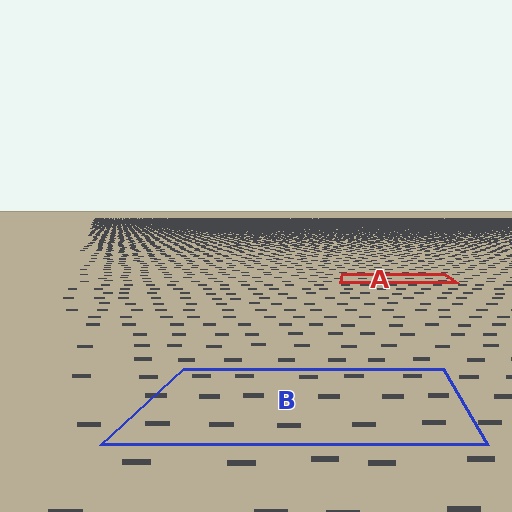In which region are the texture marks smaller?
The texture marks are smaller in region A, because it is farther away.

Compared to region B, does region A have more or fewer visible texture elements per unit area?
Region A has more texture elements per unit area — they are packed more densely because it is farther away.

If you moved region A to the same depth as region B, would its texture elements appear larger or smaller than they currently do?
They would appear larger. At a closer depth, the same texture elements are projected at a bigger on-screen size.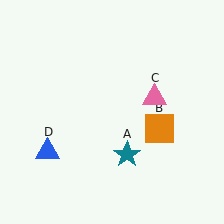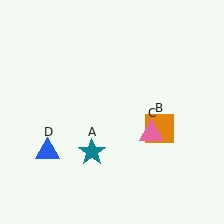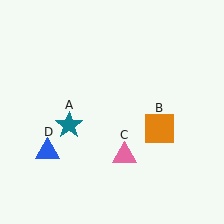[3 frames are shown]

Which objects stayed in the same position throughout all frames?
Orange square (object B) and blue triangle (object D) remained stationary.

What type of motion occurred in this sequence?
The teal star (object A), pink triangle (object C) rotated clockwise around the center of the scene.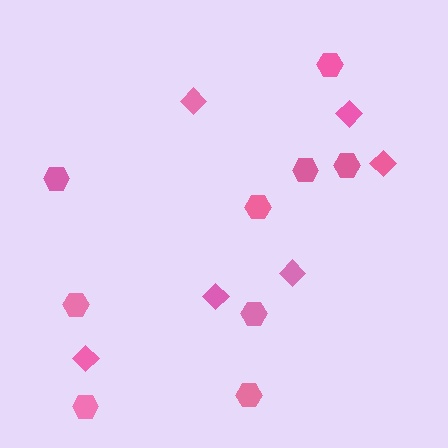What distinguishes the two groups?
There are 2 groups: one group of hexagons (9) and one group of diamonds (6).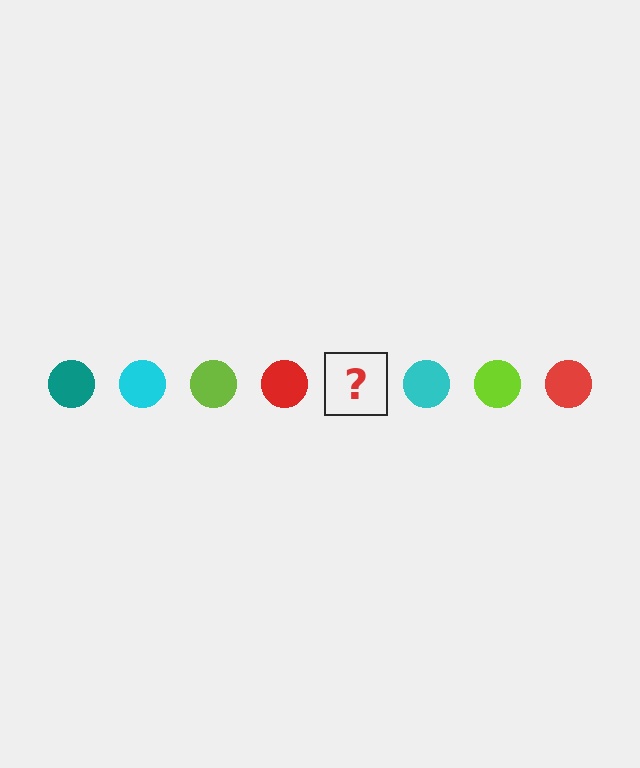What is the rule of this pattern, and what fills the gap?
The rule is that the pattern cycles through teal, cyan, lime, red circles. The gap should be filled with a teal circle.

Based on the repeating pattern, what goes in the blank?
The blank should be a teal circle.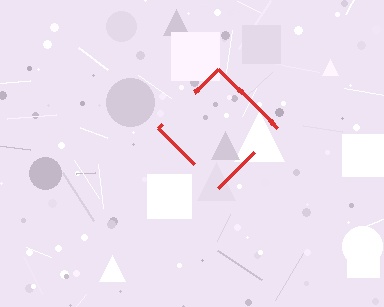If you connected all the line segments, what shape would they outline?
They would outline a diamond.